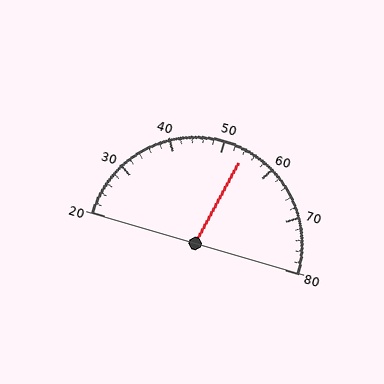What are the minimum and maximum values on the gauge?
The gauge ranges from 20 to 80.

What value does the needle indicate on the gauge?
The needle indicates approximately 54.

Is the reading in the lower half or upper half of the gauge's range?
The reading is in the upper half of the range (20 to 80).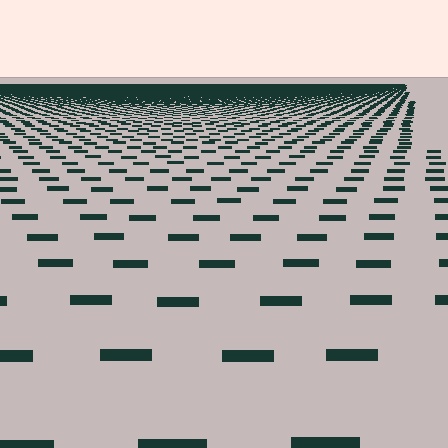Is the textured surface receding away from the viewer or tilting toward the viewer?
The surface is receding away from the viewer. Texture elements get smaller and denser toward the top.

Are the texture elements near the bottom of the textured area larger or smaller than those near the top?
Larger. Near the bottom, elements are closer to the viewer and appear at a bigger on-screen size.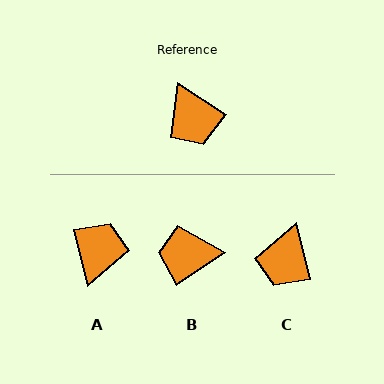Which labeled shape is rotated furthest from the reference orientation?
A, about 137 degrees away.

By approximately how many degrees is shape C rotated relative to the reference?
Approximately 42 degrees clockwise.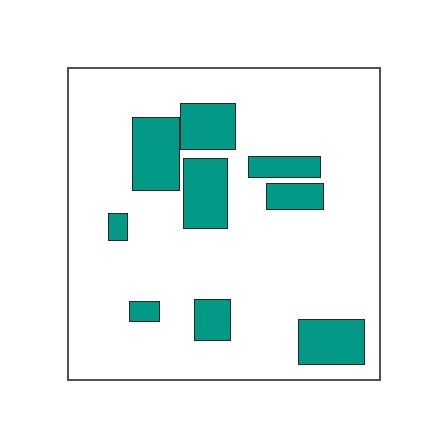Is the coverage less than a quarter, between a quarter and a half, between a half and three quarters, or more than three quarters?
Less than a quarter.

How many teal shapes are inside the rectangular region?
9.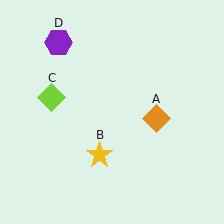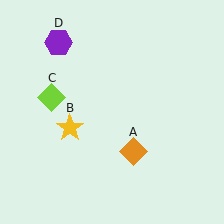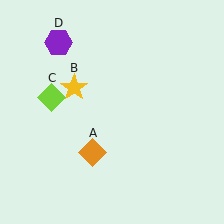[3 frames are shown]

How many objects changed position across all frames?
2 objects changed position: orange diamond (object A), yellow star (object B).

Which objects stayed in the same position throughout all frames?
Lime diamond (object C) and purple hexagon (object D) remained stationary.